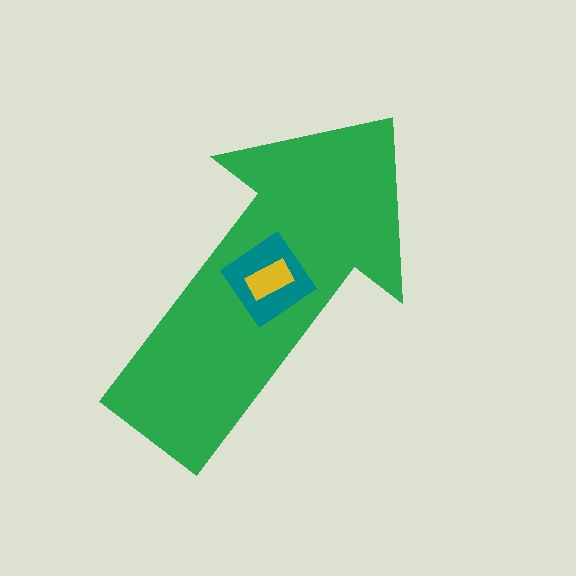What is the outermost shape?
The green arrow.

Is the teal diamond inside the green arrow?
Yes.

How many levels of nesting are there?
3.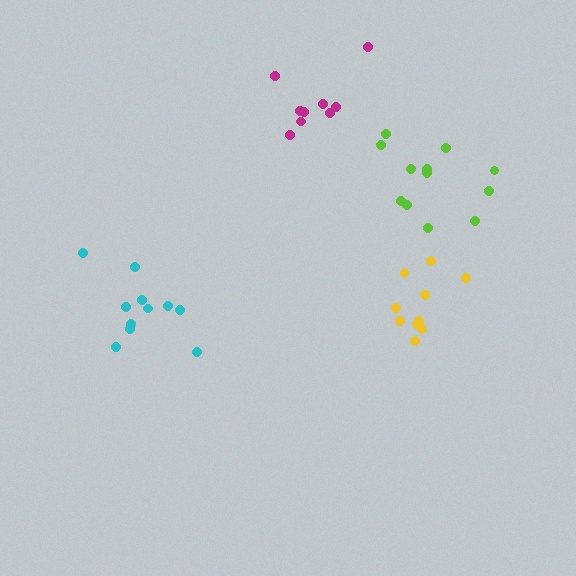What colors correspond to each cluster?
The clusters are colored: cyan, magenta, yellow, lime.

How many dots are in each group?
Group 1: 11 dots, Group 2: 9 dots, Group 3: 10 dots, Group 4: 12 dots (42 total).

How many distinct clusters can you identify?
There are 4 distinct clusters.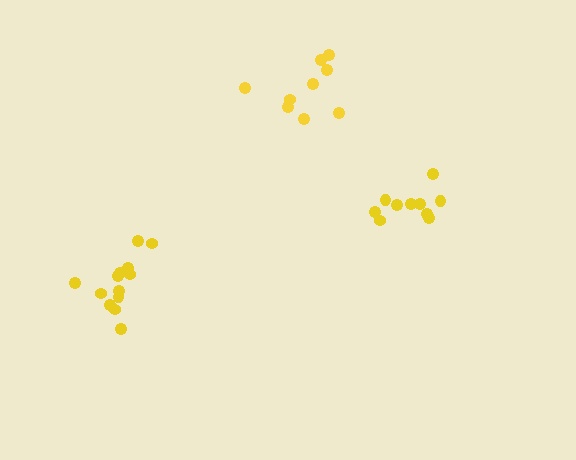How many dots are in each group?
Group 1: 9 dots, Group 2: 10 dots, Group 3: 13 dots (32 total).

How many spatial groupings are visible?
There are 3 spatial groupings.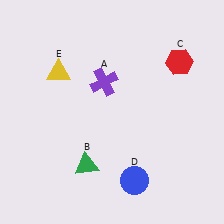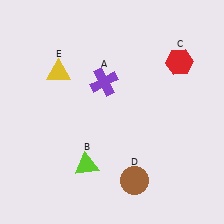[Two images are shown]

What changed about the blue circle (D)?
In Image 1, D is blue. In Image 2, it changed to brown.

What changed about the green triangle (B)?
In Image 1, B is green. In Image 2, it changed to lime.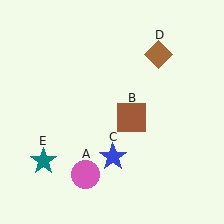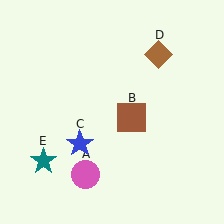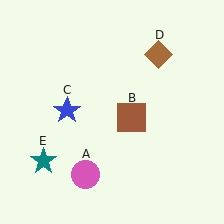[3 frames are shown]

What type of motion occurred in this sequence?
The blue star (object C) rotated clockwise around the center of the scene.